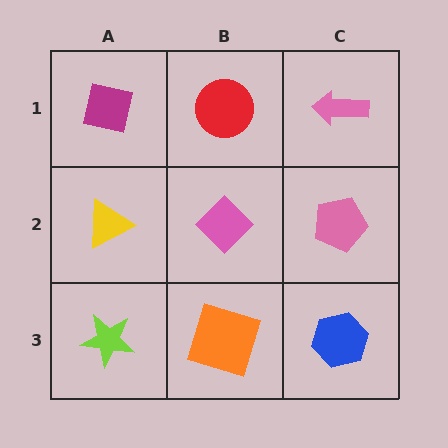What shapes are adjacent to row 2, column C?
A pink arrow (row 1, column C), a blue hexagon (row 3, column C), a pink diamond (row 2, column B).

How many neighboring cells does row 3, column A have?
2.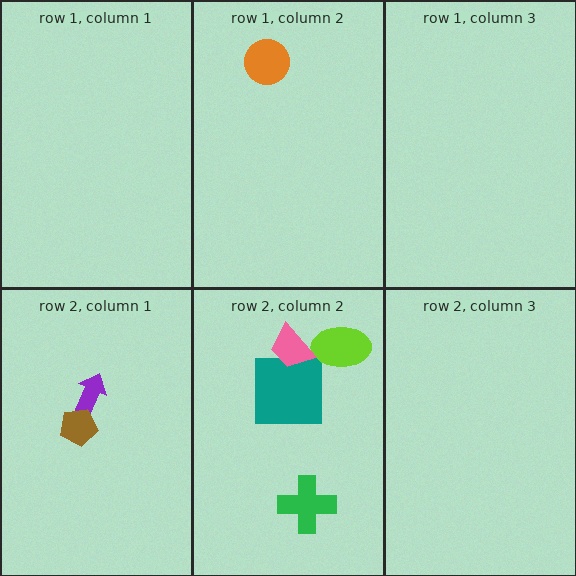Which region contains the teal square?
The row 2, column 2 region.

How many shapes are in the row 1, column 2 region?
1.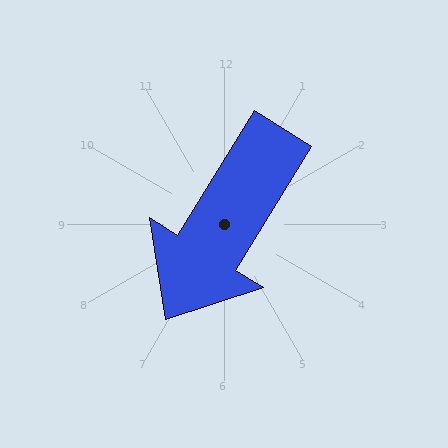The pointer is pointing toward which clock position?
Roughly 7 o'clock.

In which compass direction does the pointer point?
Southwest.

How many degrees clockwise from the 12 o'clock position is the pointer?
Approximately 212 degrees.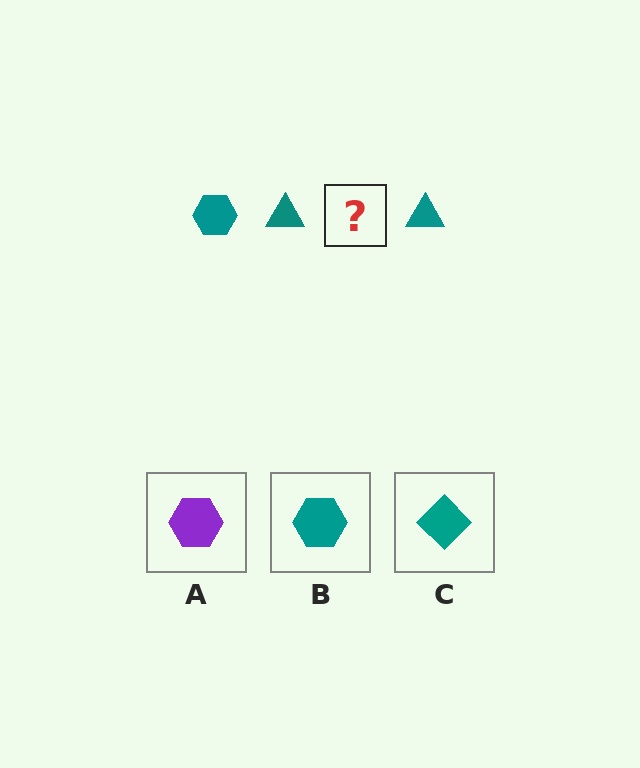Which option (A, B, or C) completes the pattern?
B.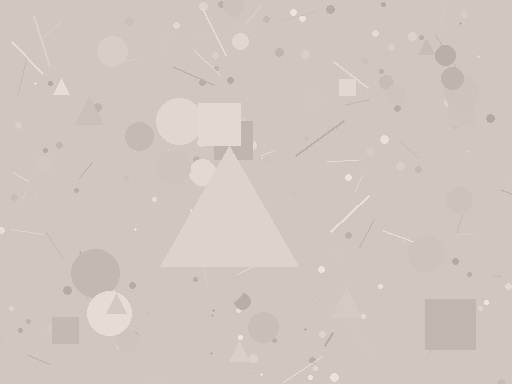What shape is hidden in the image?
A triangle is hidden in the image.